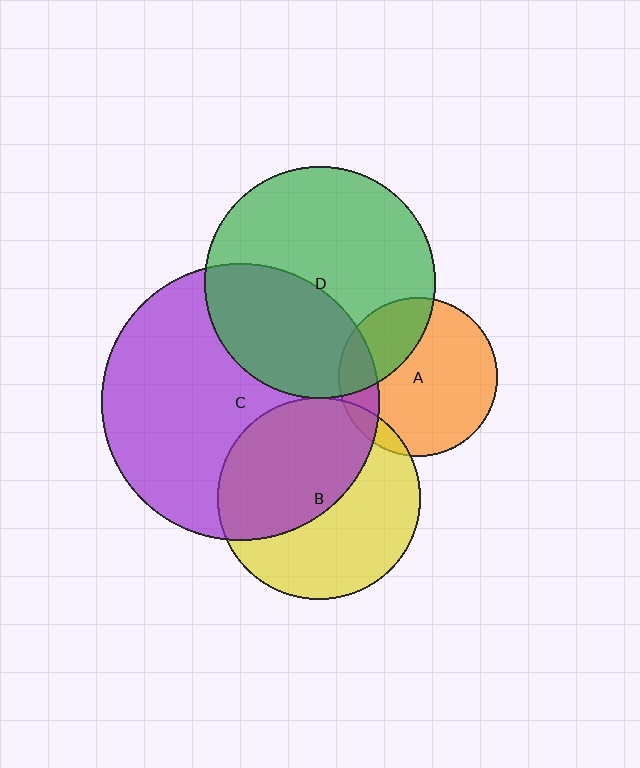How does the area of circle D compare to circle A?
Approximately 2.1 times.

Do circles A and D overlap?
Yes.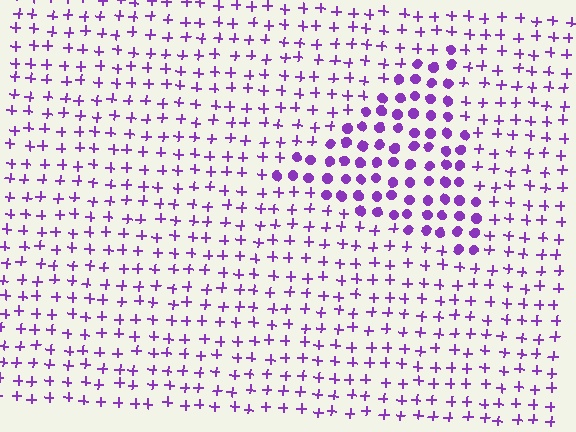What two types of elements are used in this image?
The image uses circles inside the triangle region and plus signs outside it.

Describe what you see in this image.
The image is filled with small purple elements arranged in a uniform grid. A triangle-shaped region contains circles, while the surrounding area contains plus signs. The boundary is defined purely by the change in element shape.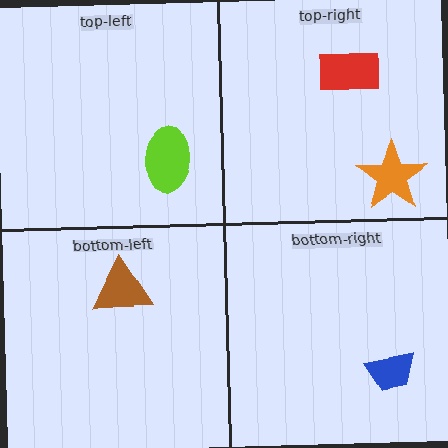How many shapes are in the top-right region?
2.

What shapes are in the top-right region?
The red rectangle, the orange star.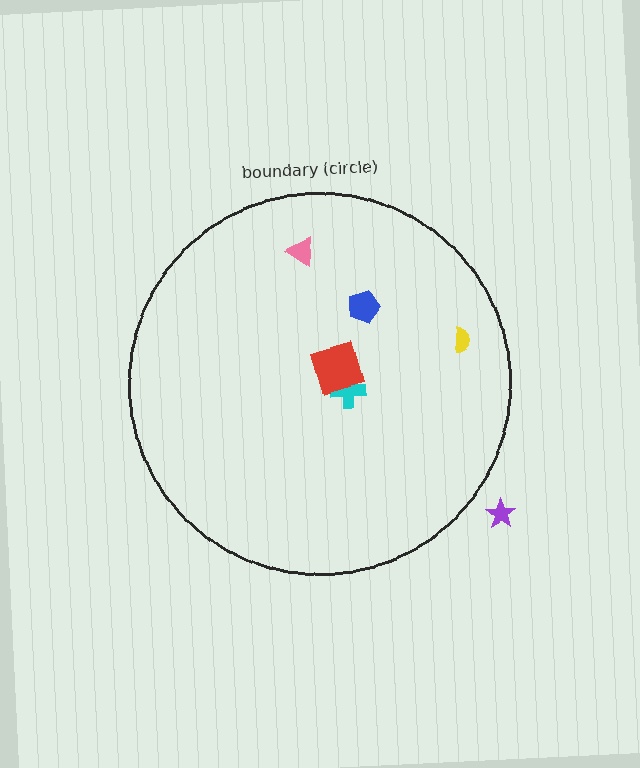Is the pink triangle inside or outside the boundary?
Inside.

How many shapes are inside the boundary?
5 inside, 1 outside.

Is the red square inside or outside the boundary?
Inside.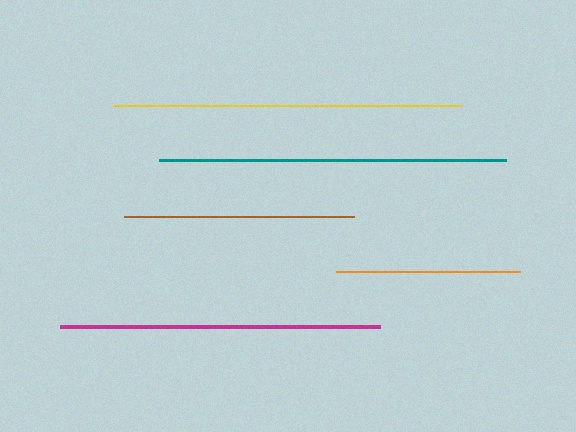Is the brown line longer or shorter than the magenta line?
The magenta line is longer than the brown line.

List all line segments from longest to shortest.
From longest to shortest: yellow, teal, magenta, brown, orange.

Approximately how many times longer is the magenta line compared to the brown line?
The magenta line is approximately 1.4 times the length of the brown line.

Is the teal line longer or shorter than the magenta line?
The teal line is longer than the magenta line.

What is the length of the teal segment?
The teal segment is approximately 347 pixels long.